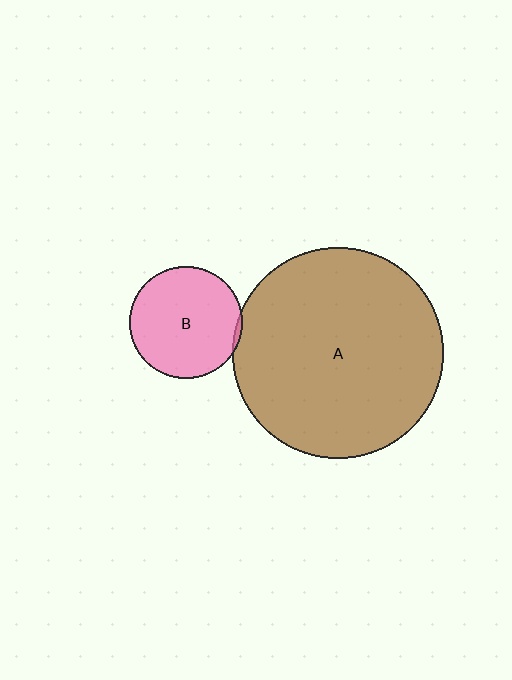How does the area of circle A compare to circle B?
Approximately 3.5 times.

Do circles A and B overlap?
Yes.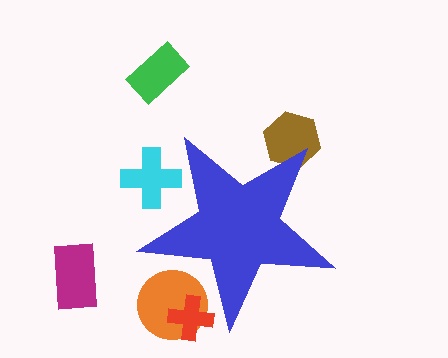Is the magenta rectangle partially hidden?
No, the magenta rectangle is fully visible.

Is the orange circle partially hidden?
Yes, the orange circle is partially hidden behind the blue star.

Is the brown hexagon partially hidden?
Yes, the brown hexagon is partially hidden behind the blue star.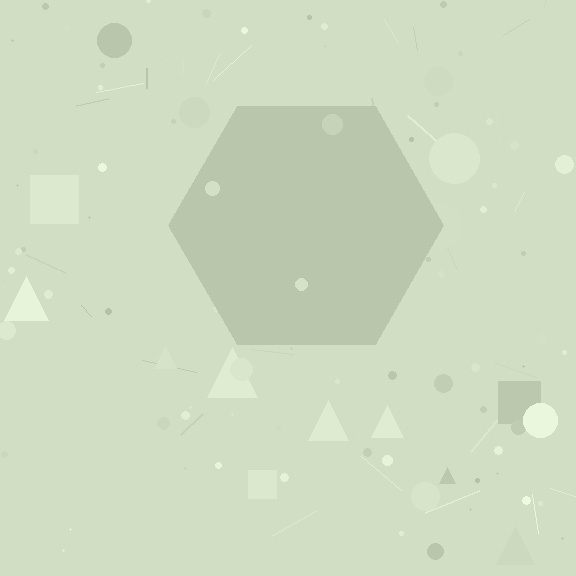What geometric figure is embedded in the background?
A hexagon is embedded in the background.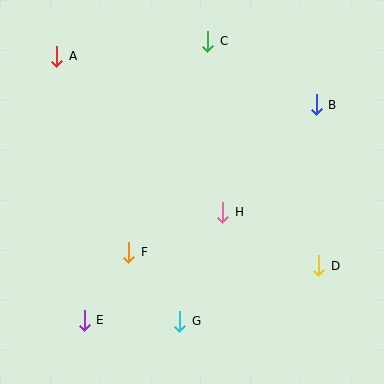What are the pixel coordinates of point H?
Point H is at (223, 212).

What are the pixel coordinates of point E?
Point E is at (84, 320).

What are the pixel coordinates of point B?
Point B is at (316, 105).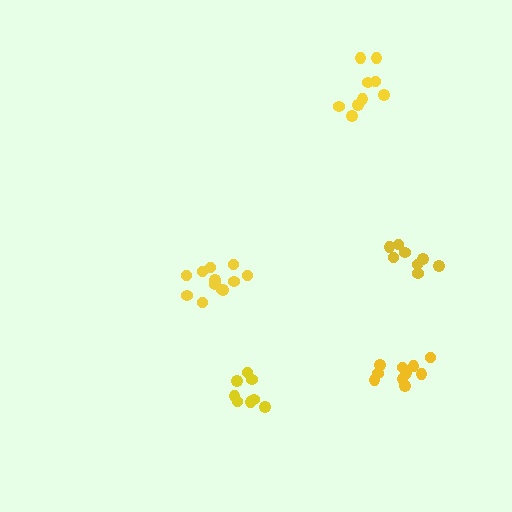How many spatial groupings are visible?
There are 5 spatial groupings.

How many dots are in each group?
Group 1: 9 dots, Group 2: 8 dots, Group 3: 8 dots, Group 4: 12 dots, Group 5: 10 dots (47 total).